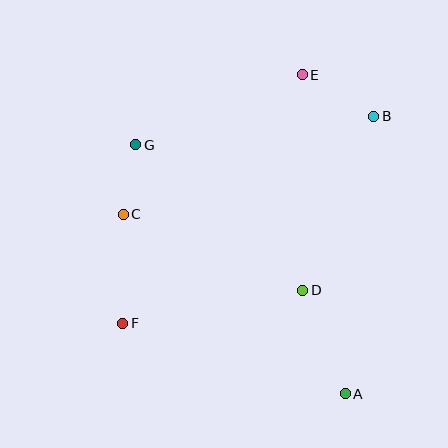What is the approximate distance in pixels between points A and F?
The distance between A and F is approximately 234 pixels.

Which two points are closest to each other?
Points C and G are closest to each other.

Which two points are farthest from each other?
Points A and G are farthest from each other.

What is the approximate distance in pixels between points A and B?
The distance between A and B is approximately 279 pixels.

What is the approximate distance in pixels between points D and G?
The distance between D and G is approximately 221 pixels.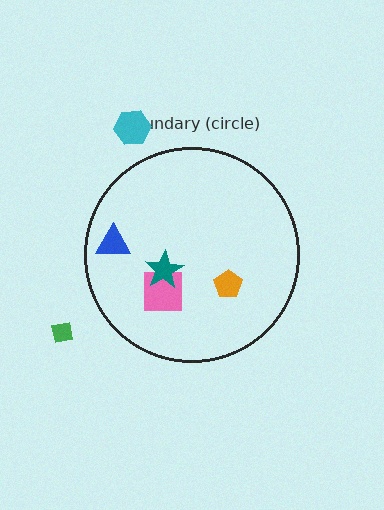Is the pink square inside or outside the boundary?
Inside.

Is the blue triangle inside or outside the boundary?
Inside.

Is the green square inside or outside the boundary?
Outside.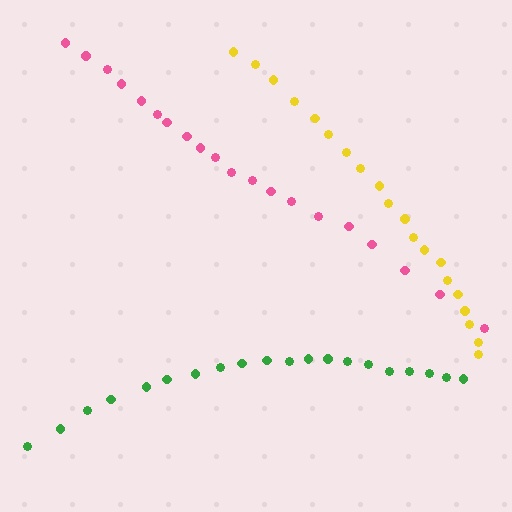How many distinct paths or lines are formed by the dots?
There are 3 distinct paths.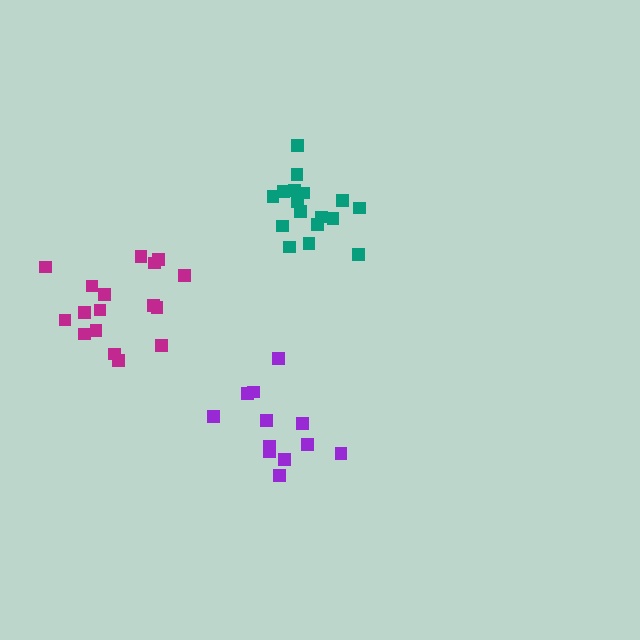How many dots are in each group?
Group 1: 17 dots, Group 2: 17 dots, Group 3: 12 dots (46 total).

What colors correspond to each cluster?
The clusters are colored: teal, magenta, purple.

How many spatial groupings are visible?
There are 3 spatial groupings.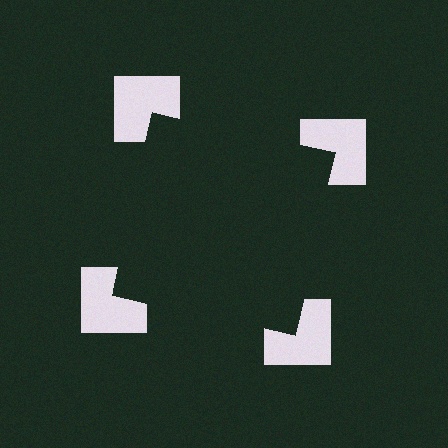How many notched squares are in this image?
There are 4 — one at each vertex of the illusory square.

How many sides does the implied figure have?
4 sides.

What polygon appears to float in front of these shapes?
An illusory square — its edges are inferred from the aligned wedge cuts in the notched squares, not physically drawn.